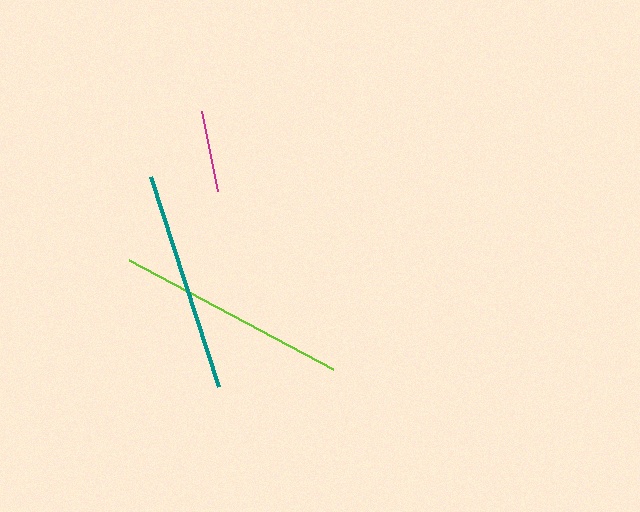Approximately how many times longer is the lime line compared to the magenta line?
The lime line is approximately 2.8 times the length of the magenta line.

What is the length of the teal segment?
The teal segment is approximately 221 pixels long.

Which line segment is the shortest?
The magenta line is the shortest at approximately 81 pixels.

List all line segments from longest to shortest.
From longest to shortest: lime, teal, magenta.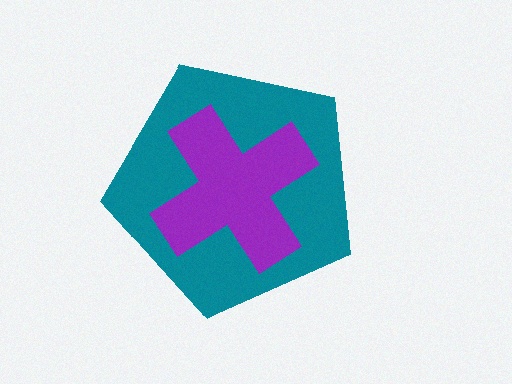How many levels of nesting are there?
2.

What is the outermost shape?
The teal pentagon.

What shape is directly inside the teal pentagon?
The purple cross.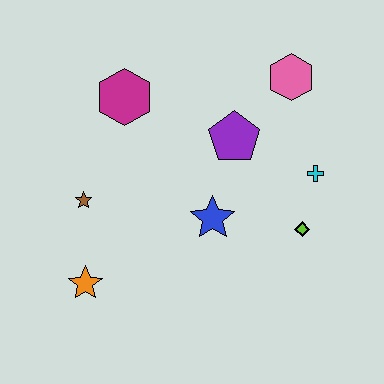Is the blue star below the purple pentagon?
Yes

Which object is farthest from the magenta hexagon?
The lime diamond is farthest from the magenta hexagon.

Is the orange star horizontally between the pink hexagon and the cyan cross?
No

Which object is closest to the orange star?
The brown star is closest to the orange star.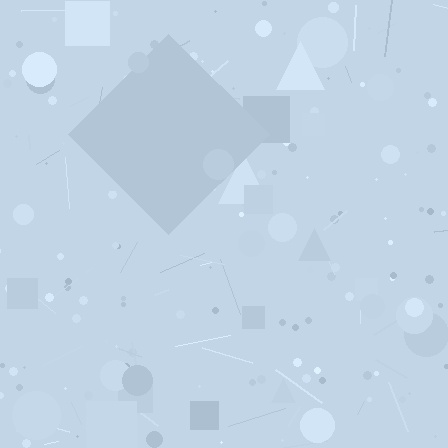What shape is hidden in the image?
A diamond is hidden in the image.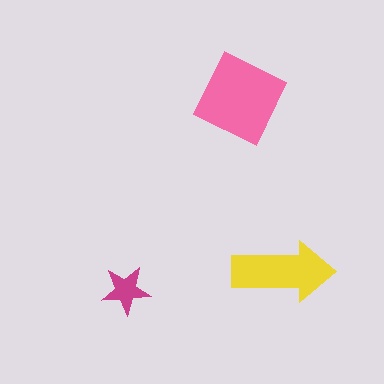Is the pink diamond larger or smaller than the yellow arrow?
Larger.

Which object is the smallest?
The magenta star.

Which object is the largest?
The pink diamond.